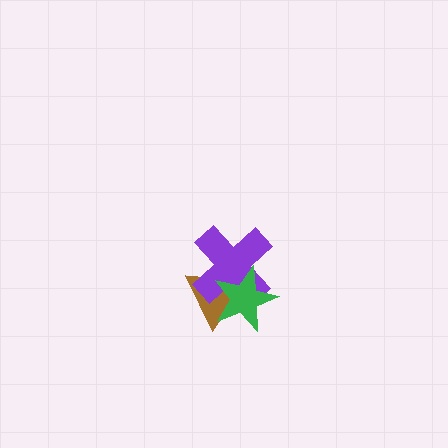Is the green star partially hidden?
No, no other shape covers it.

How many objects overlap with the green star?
2 objects overlap with the green star.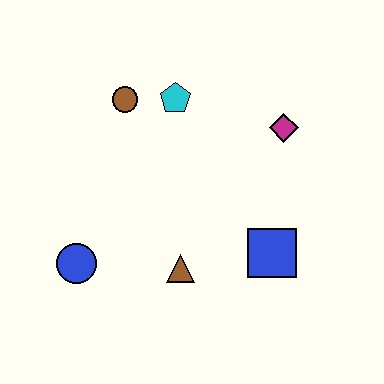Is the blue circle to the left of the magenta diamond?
Yes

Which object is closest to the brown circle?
The cyan pentagon is closest to the brown circle.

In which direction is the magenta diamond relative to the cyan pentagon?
The magenta diamond is to the right of the cyan pentagon.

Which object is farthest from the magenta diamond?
The blue circle is farthest from the magenta diamond.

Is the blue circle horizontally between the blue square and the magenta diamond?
No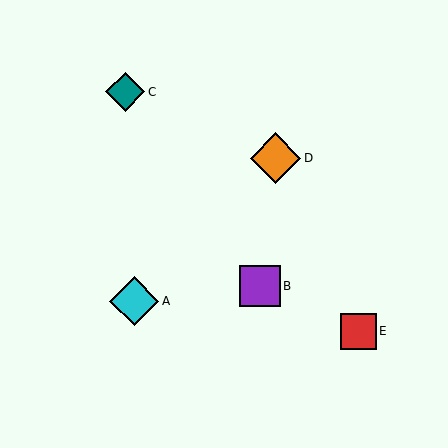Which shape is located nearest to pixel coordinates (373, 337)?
The red square (labeled E) at (359, 331) is nearest to that location.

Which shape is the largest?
The orange diamond (labeled D) is the largest.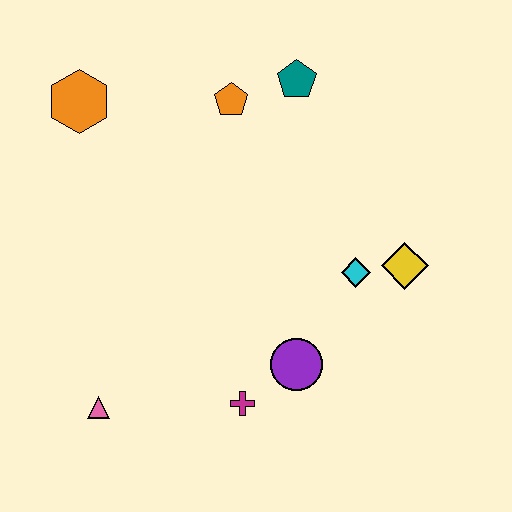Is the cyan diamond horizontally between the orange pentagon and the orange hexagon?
No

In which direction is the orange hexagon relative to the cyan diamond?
The orange hexagon is to the left of the cyan diamond.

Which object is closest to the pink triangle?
The magenta cross is closest to the pink triangle.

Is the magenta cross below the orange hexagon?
Yes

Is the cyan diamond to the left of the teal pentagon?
No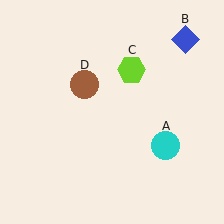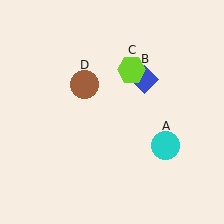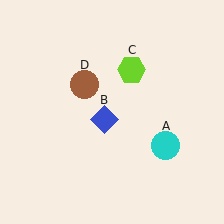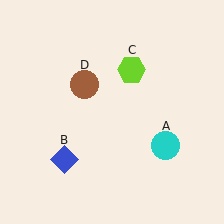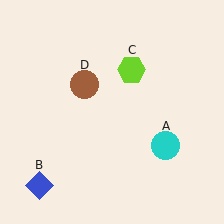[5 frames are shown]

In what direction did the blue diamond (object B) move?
The blue diamond (object B) moved down and to the left.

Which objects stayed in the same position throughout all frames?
Cyan circle (object A) and lime hexagon (object C) and brown circle (object D) remained stationary.